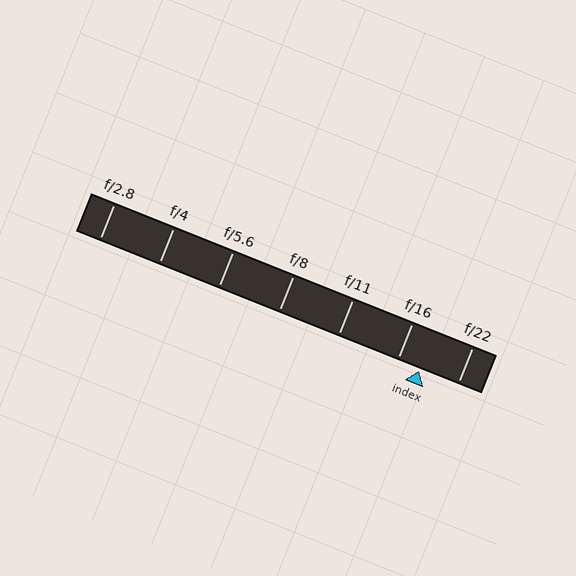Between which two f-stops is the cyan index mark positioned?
The index mark is between f/16 and f/22.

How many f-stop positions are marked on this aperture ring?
There are 7 f-stop positions marked.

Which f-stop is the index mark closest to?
The index mark is closest to f/16.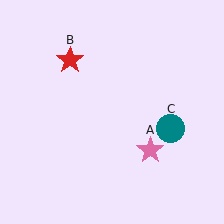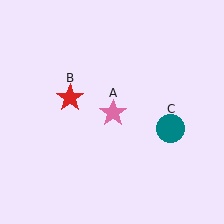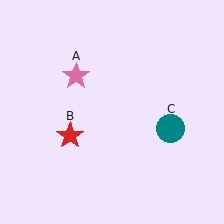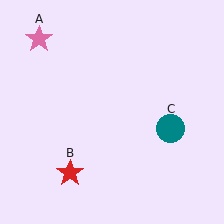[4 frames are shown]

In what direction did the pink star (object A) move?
The pink star (object A) moved up and to the left.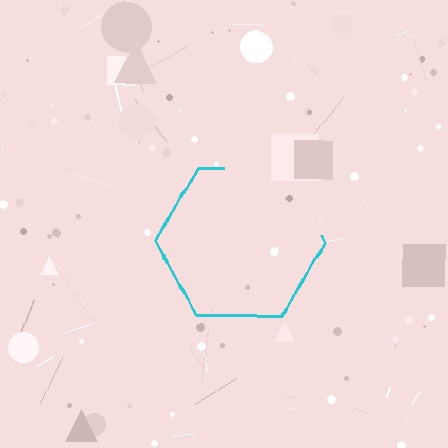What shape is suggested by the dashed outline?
The dashed outline suggests a hexagon.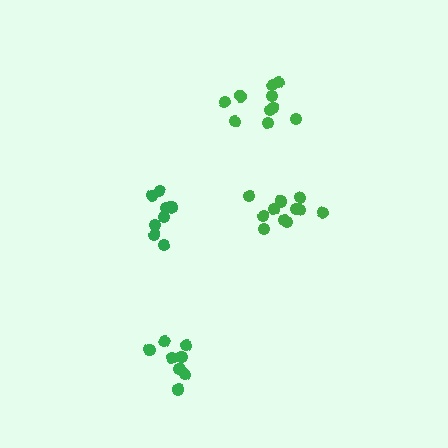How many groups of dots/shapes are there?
There are 4 groups.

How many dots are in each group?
Group 1: 11 dots, Group 2: 8 dots, Group 3: 10 dots, Group 4: 8 dots (37 total).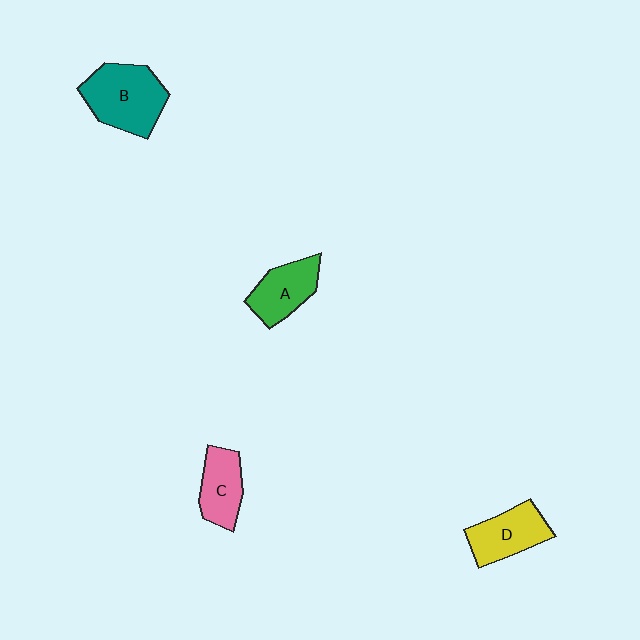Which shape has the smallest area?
Shape C (pink).